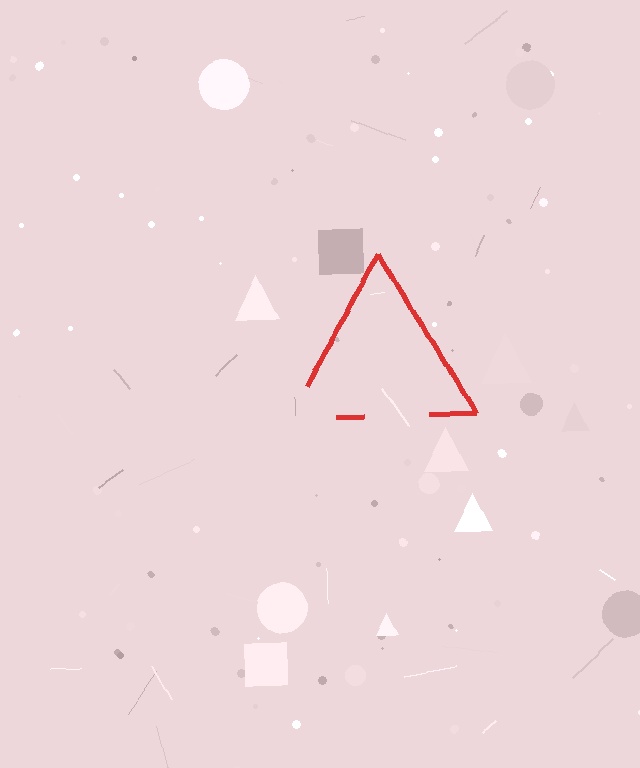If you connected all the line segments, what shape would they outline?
They would outline a triangle.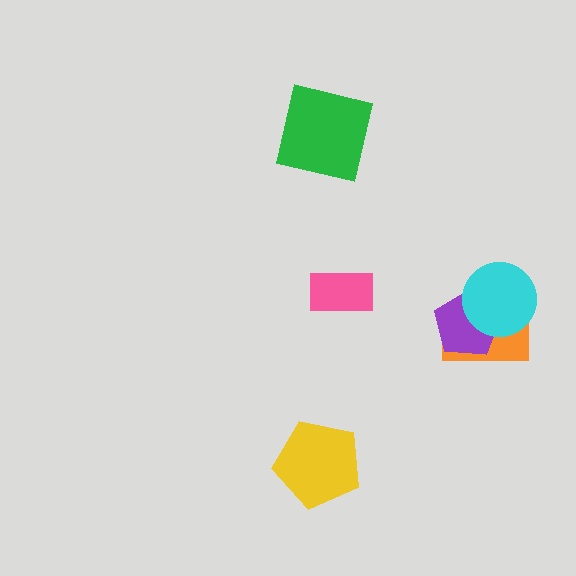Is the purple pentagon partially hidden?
Yes, it is partially covered by another shape.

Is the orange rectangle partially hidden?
Yes, it is partially covered by another shape.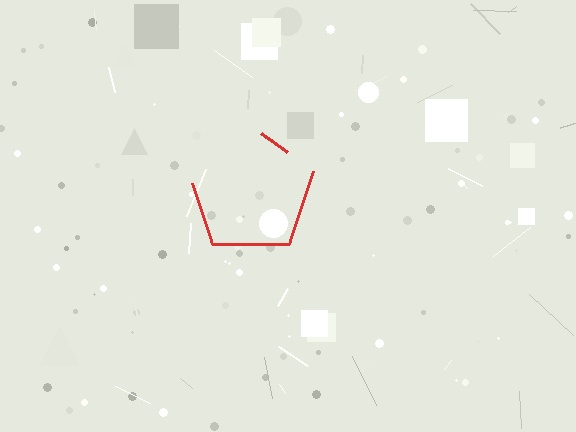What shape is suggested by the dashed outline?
The dashed outline suggests a pentagon.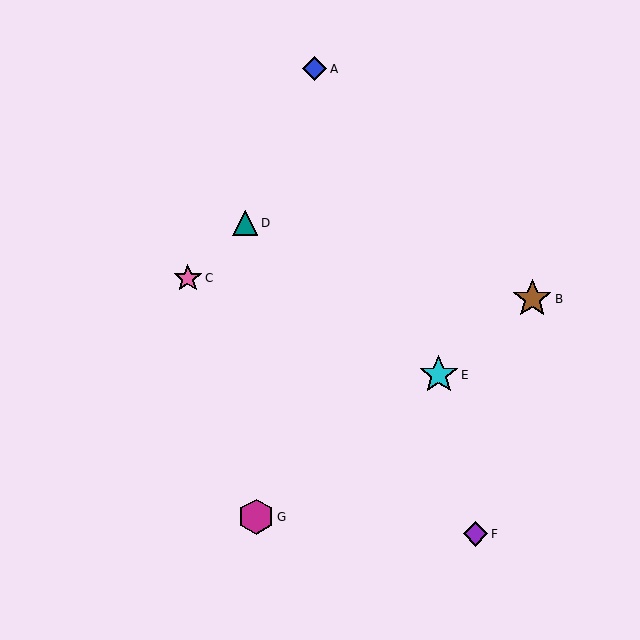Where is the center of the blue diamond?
The center of the blue diamond is at (315, 69).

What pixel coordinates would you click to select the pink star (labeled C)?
Click at (188, 278) to select the pink star C.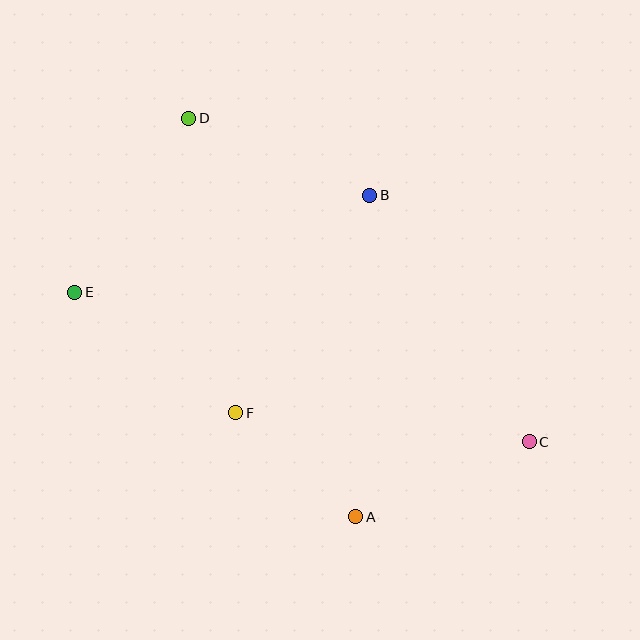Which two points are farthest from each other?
Points C and E are farthest from each other.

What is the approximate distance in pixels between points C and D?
The distance between C and D is approximately 470 pixels.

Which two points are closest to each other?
Points A and F are closest to each other.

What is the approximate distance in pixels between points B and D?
The distance between B and D is approximately 197 pixels.